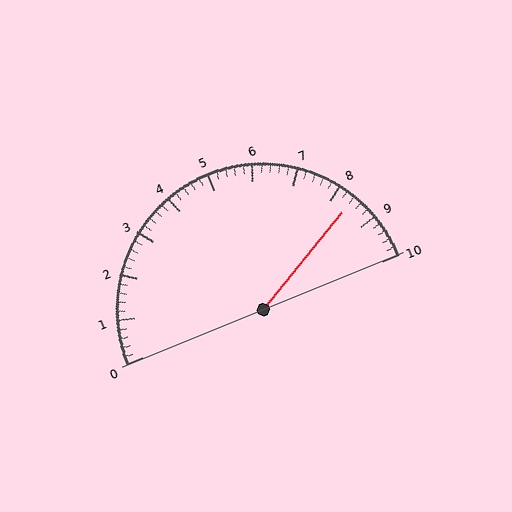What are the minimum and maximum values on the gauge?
The gauge ranges from 0 to 10.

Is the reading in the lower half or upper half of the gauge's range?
The reading is in the upper half of the range (0 to 10).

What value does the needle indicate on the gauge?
The needle indicates approximately 8.4.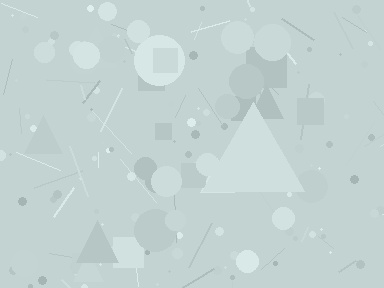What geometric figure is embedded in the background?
A triangle is embedded in the background.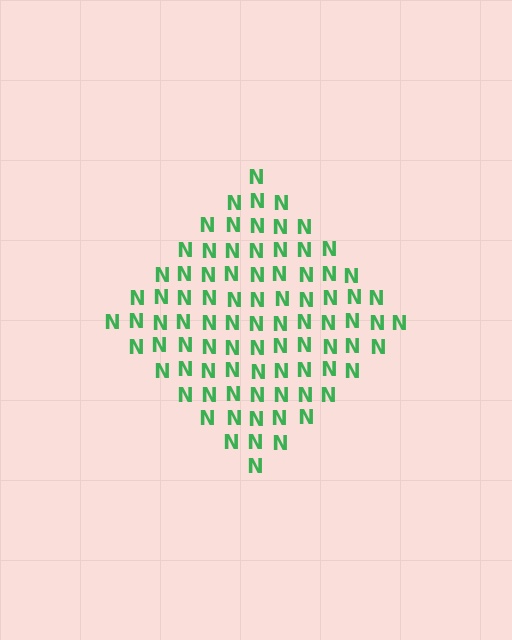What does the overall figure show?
The overall figure shows a diamond.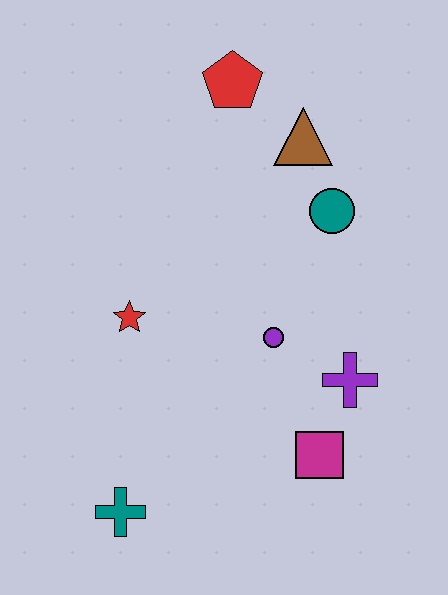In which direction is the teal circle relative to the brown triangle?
The teal circle is below the brown triangle.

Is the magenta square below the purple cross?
Yes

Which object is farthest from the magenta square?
The red pentagon is farthest from the magenta square.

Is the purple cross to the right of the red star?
Yes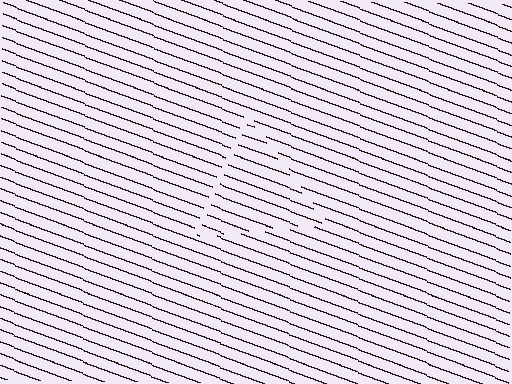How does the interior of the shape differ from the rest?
The interior of the shape contains the same grating, shifted by half a period — the contour is defined by the phase discontinuity where line-ends from the inner and outer gratings abut.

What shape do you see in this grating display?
An illusory triangle. The interior of the shape contains the same grating, shifted by half a period — the contour is defined by the phase discontinuity where line-ends from the inner and outer gratings abut.